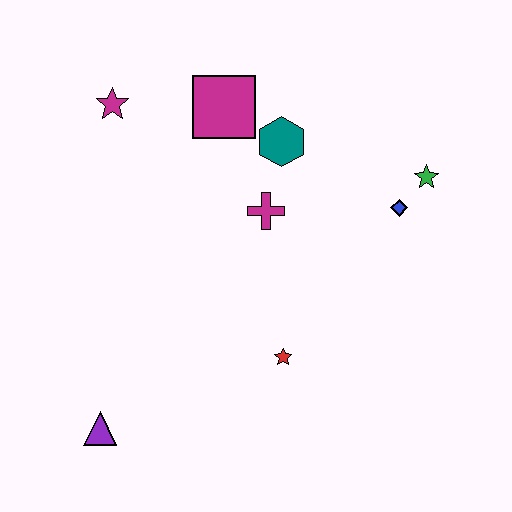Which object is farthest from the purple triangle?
The green star is farthest from the purple triangle.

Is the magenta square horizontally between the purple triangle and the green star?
Yes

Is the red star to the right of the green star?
No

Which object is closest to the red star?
The magenta cross is closest to the red star.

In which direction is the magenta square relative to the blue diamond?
The magenta square is to the left of the blue diamond.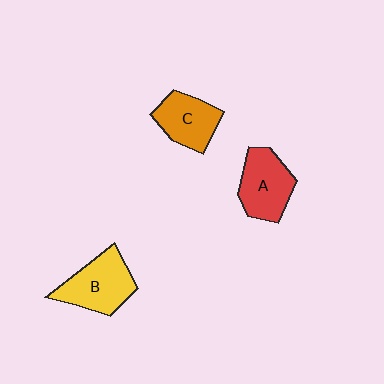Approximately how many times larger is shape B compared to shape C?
Approximately 1.2 times.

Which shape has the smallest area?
Shape C (orange).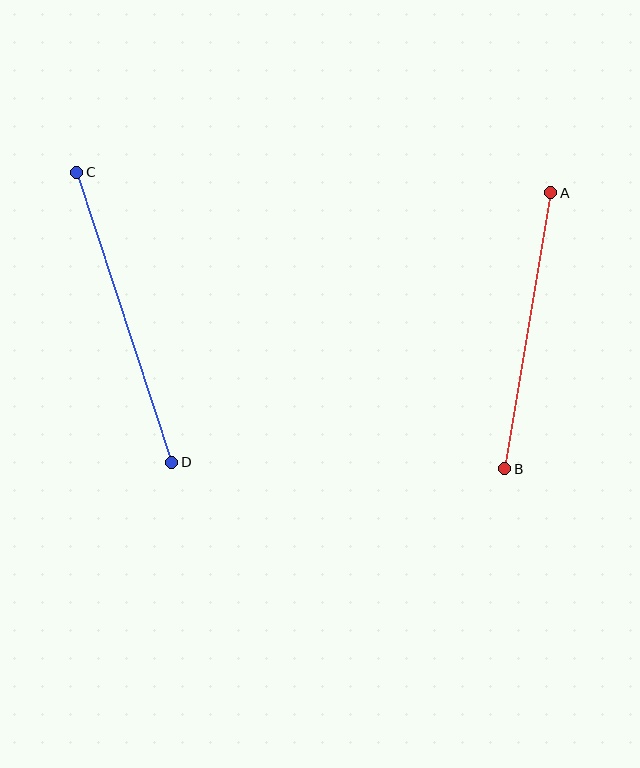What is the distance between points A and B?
The distance is approximately 280 pixels.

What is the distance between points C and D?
The distance is approximately 305 pixels.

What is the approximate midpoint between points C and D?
The midpoint is at approximately (124, 317) pixels.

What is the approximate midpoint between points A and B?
The midpoint is at approximately (528, 331) pixels.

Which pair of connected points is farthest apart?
Points C and D are farthest apart.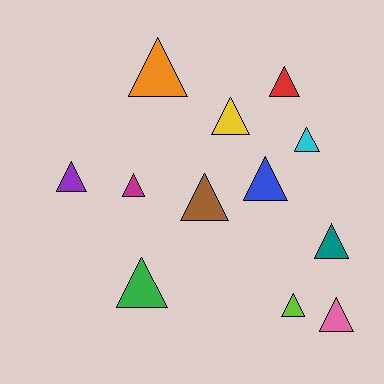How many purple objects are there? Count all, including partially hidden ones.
There is 1 purple object.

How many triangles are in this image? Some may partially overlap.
There are 12 triangles.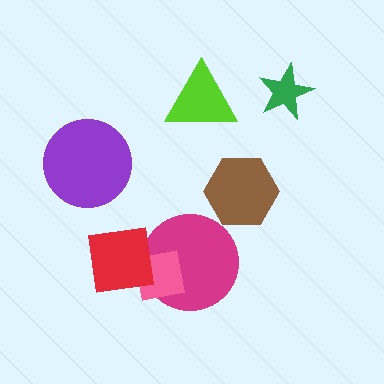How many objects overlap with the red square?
2 objects overlap with the red square.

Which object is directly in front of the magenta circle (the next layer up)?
The pink square is directly in front of the magenta circle.